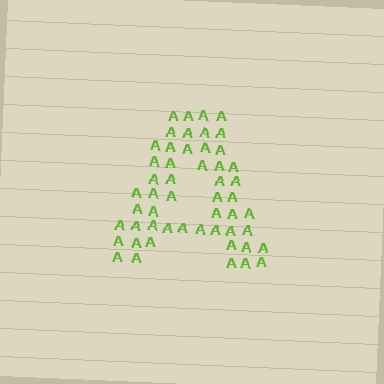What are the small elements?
The small elements are letter A's.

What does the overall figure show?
The overall figure shows the letter A.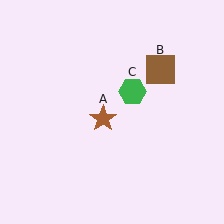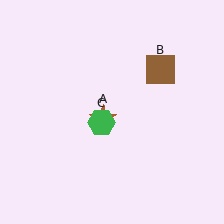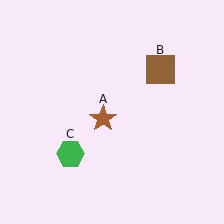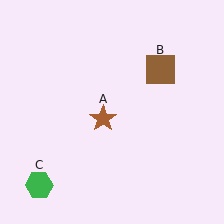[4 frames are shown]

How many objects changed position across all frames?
1 object changed position: green hexagon (object C).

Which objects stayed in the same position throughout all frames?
Brown star (object A) and brown square (object B) remained stationary.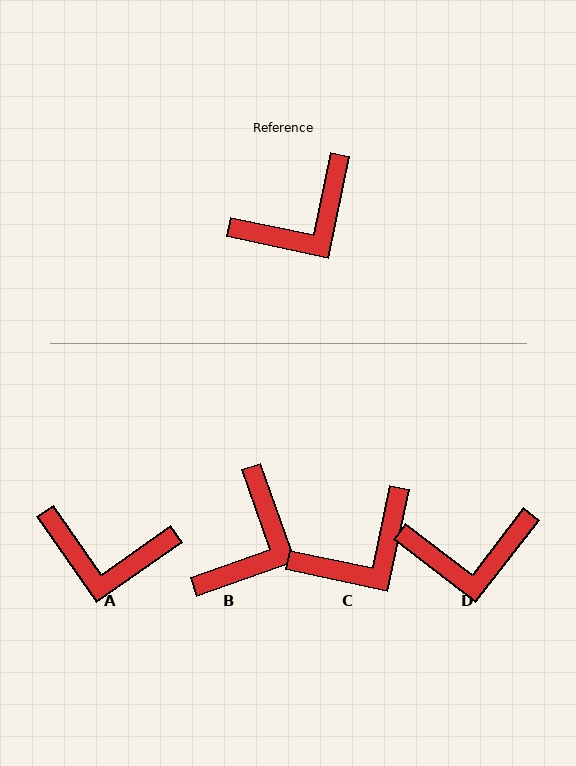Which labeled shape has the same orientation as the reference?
C.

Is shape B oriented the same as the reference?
No, it is off by about 31 degrees.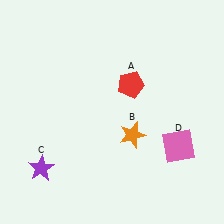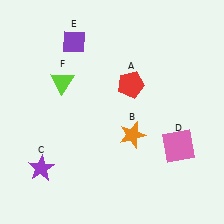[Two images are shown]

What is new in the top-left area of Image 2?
A lime triangle (F) was added in the top-left area of Image 2.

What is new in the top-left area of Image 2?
A purple diamond (E) was added in the top-left area of Image 2.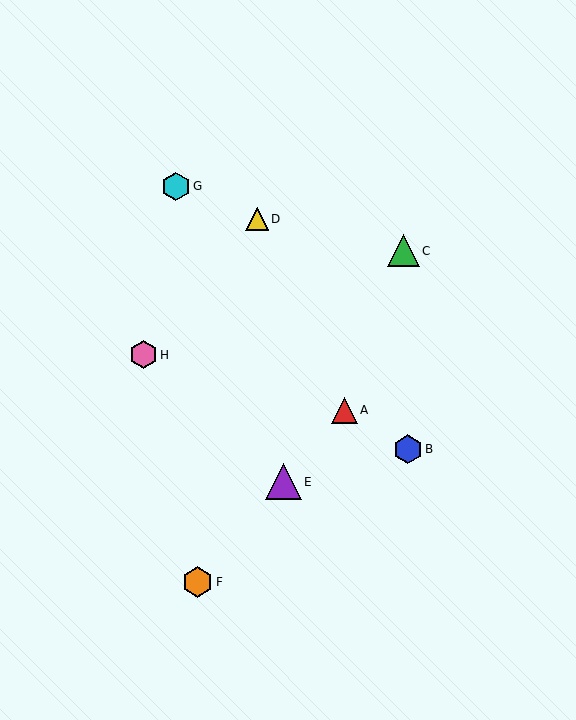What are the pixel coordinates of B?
Object B is at (408, 449).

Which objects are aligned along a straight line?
Objects A, E, F are aligned along a straight line.